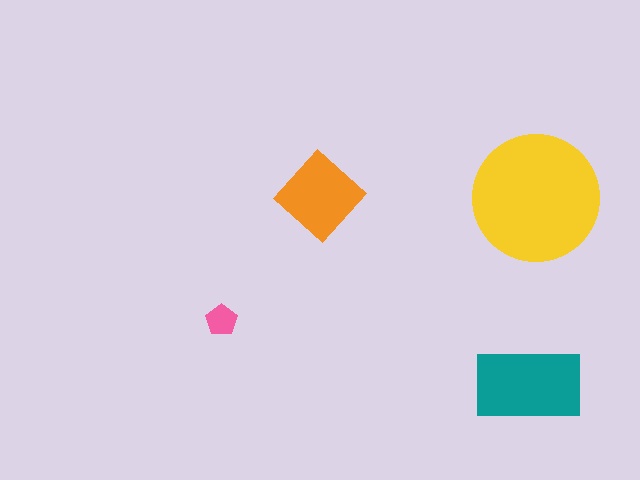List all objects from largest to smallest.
The yellow circle, the teal rectangle, the orange diamond, the pink pentagon.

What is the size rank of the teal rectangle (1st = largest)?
2nd.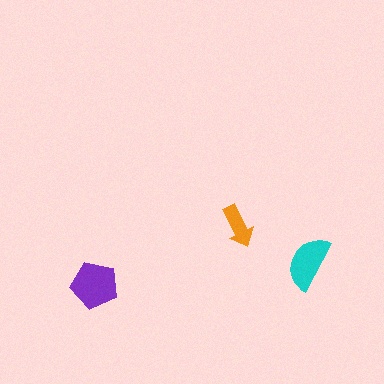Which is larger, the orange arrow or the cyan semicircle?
The cyan semicircle.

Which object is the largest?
The purple pentagon.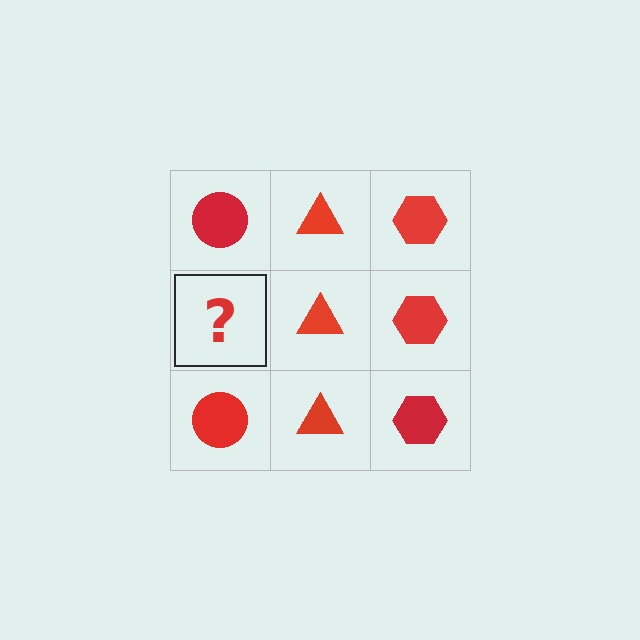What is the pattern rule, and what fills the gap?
The rule is that each column has a consistent shape. The gap should be filled with a red circle.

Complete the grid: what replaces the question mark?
The question mark should be replaced with a red circle.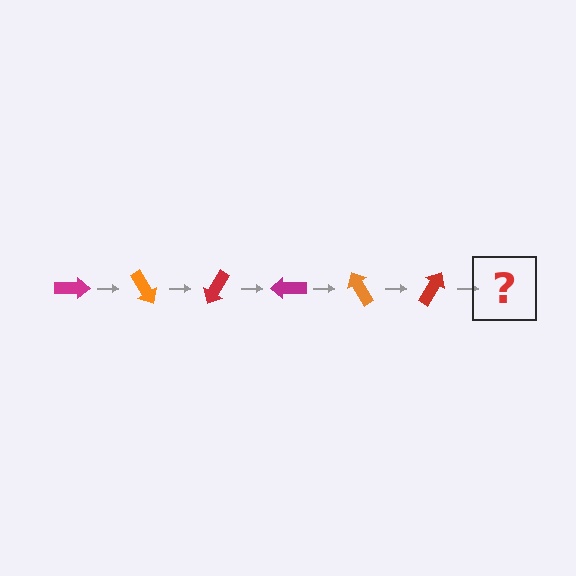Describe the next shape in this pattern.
It should be a magenta arrow, rotated 360 degrees from the start.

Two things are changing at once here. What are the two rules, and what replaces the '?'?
The two rules are that it rotates 60 degrees each step and the color cycles through magenta, orange, and red. The '?' should be a magenta arrow, rotated 360 degrees from the start.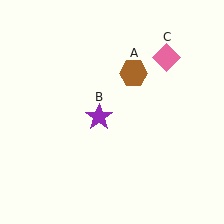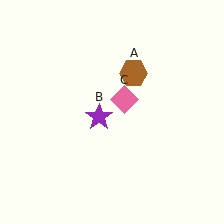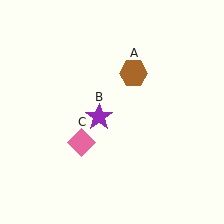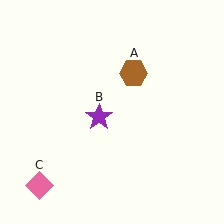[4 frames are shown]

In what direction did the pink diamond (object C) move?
The pink diamond (object C) moved down and to the left.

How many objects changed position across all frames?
1 object changed position: pink diamond (object C).